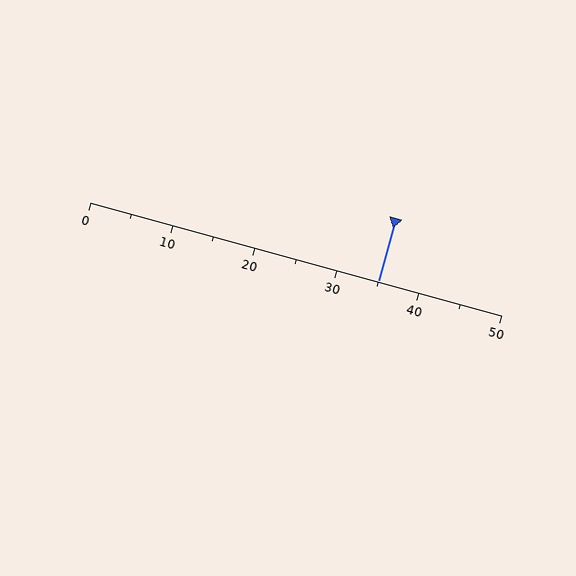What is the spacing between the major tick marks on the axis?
The major ticks are spaced 10 apart.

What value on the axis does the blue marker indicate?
The marker indicates approximately 35.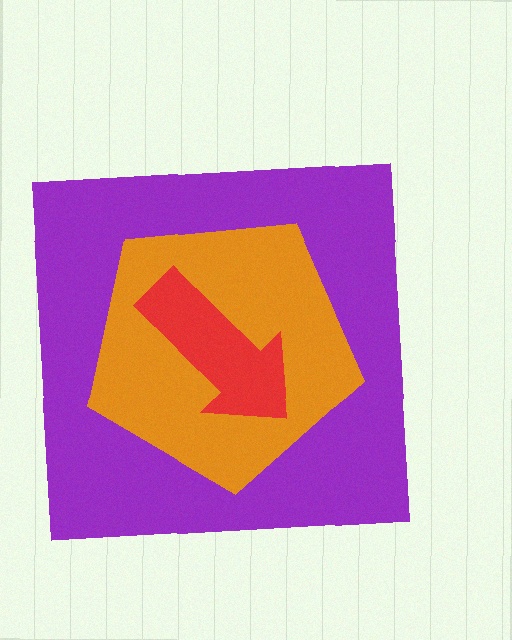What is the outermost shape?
The purple square.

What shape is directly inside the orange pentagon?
The red arrow.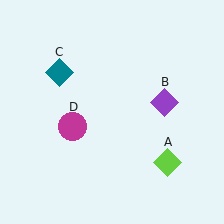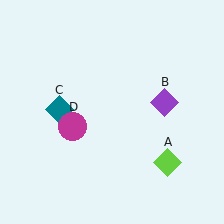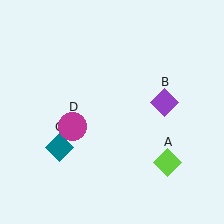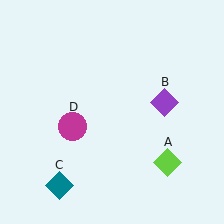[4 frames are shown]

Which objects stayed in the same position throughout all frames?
Lime diamond (object A) and purple diamond (object B) and magenta circle (object D) remained stationary.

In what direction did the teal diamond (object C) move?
The teal diamond (object C) moved down.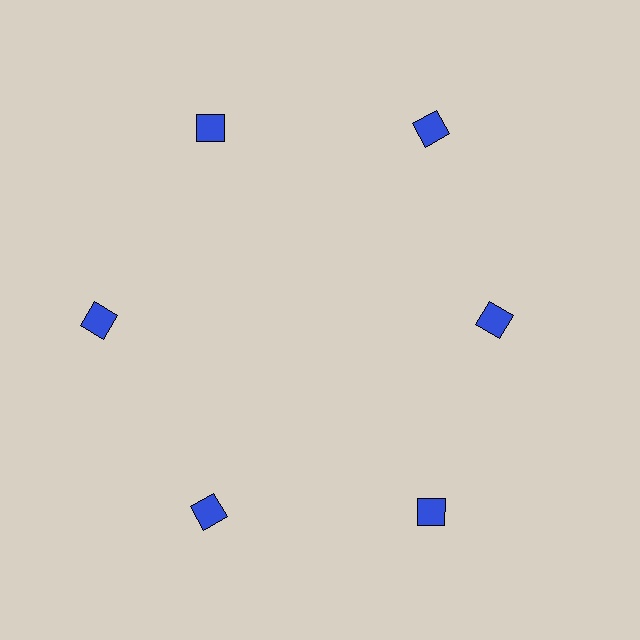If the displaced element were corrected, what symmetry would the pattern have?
It would have 6-fold rotational symmetry — the pattern would map onto itself every 60 degrees.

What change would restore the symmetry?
The symmetry would be restored by moving it outward, back onto the ring so that all 6 squares sit at equal angles and equal distance from the center.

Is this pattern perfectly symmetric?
No. The 6 blue squares are arranged in a ring, but one element near the 3 o'clock position is pulled inward toward the center, breaking the 6-fold rotational symmetry.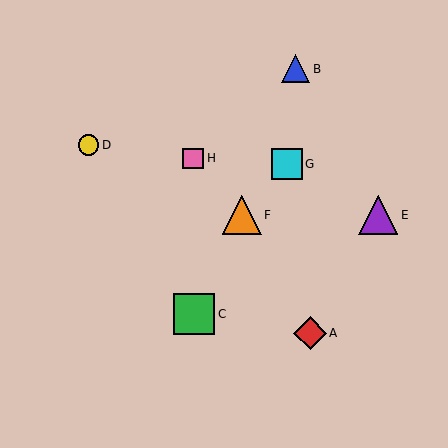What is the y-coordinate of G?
Object G is at y≈164.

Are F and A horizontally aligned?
No, F is at y≈215 and A is at y≈333.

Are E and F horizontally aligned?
Yes, both are at y≈215.